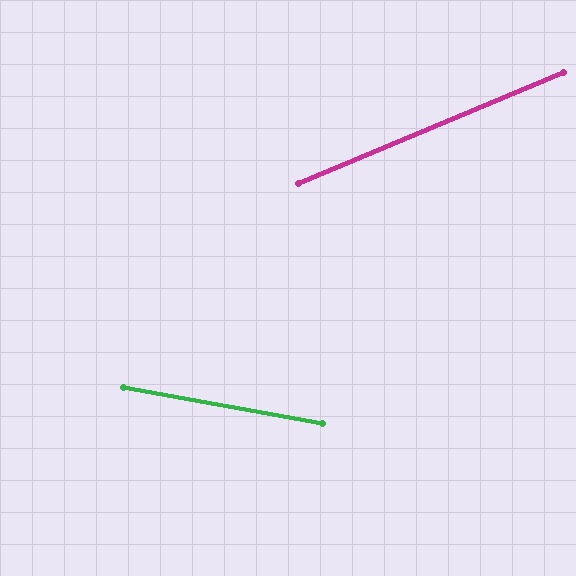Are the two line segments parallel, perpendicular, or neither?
Neither parallel nor perpendicular — they differ by about 33°.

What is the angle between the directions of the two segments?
Approximately 33 degrees.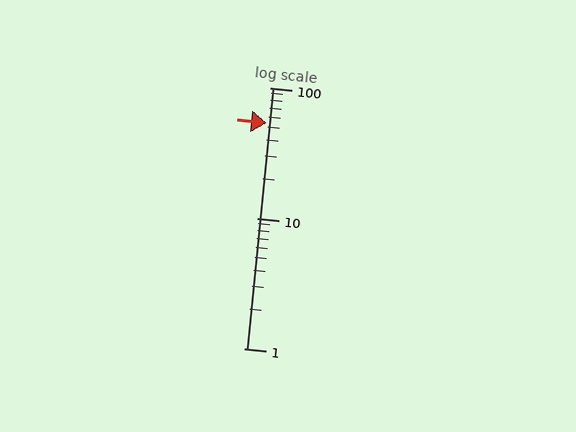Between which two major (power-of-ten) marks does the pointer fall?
The pointer is between 10 and 100.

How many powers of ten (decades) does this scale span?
The scale spans 2 decades, from 1 to 100.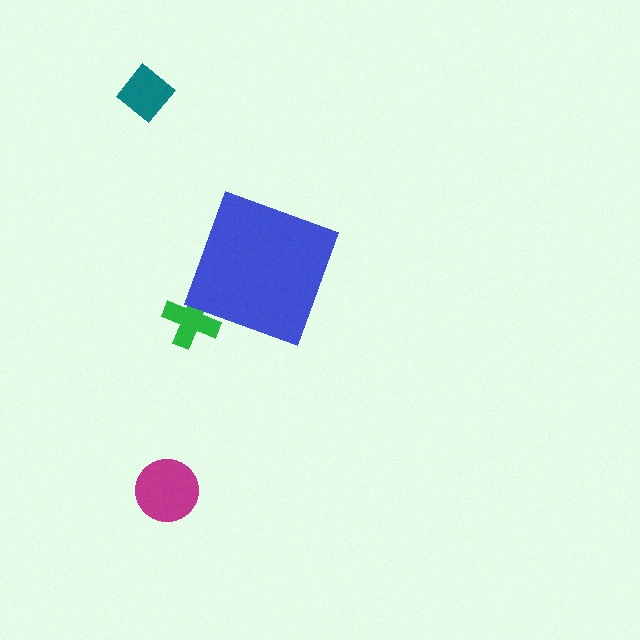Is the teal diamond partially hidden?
No, the teal diamond is fully visible.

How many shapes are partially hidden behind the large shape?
1 shape is partially hidden.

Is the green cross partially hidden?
Yes, the green cross is partially hidden behind the blue diamond.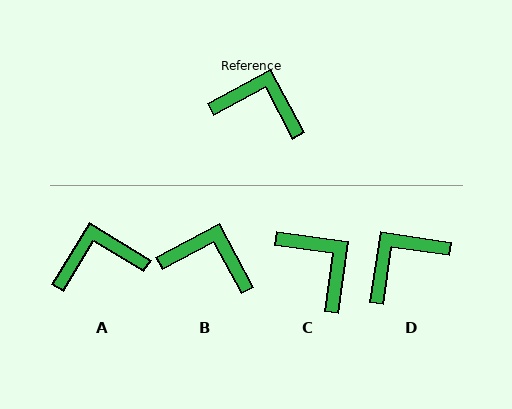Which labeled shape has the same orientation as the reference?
B.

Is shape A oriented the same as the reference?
No, it is off by about 31 degrees.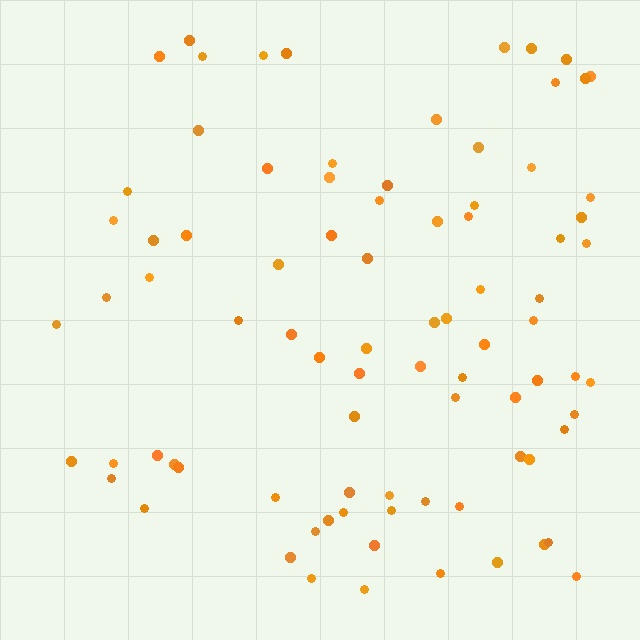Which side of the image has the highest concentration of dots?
The right.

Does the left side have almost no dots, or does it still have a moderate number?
Still a moderate number, just noticeably fewer than the right.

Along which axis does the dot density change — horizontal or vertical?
Horizontal.